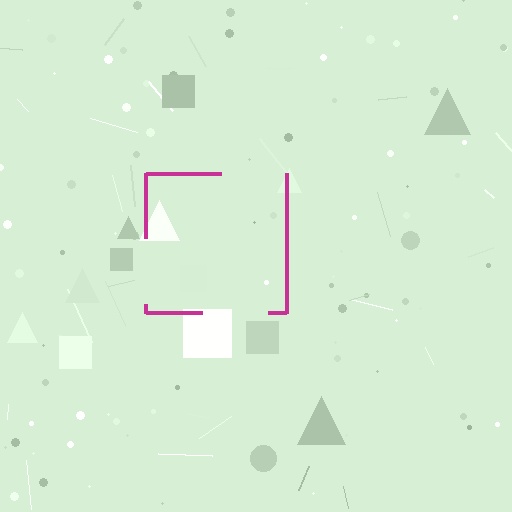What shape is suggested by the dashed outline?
The dashed outline suggests a square.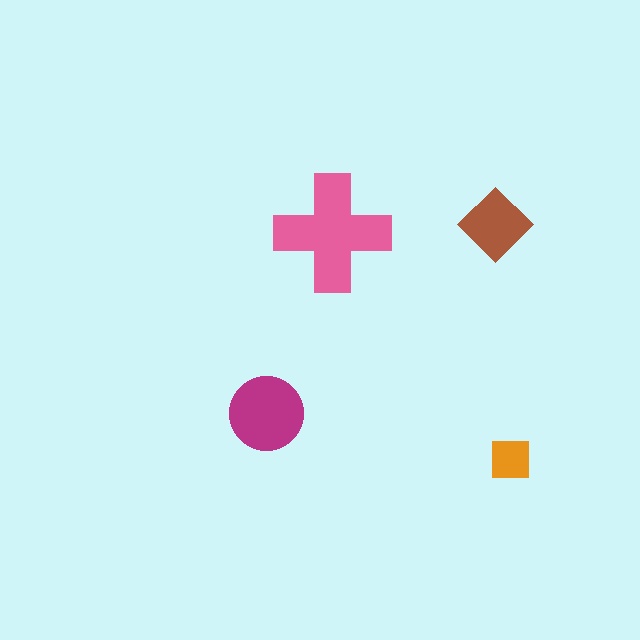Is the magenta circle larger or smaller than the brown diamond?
Larger.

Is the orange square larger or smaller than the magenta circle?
Smaller.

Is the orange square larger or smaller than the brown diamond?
Smaller.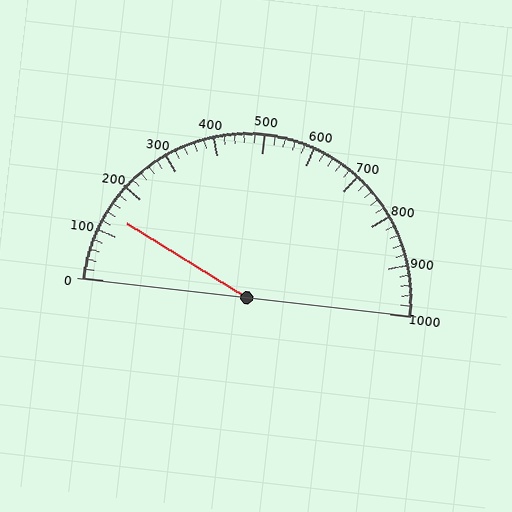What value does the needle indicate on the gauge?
The needle indicates approximately 140.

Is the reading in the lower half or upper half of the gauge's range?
The reading is in the lower half of the range (0 to 1000).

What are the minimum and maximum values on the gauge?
The gauge ranges from 0 to 1000.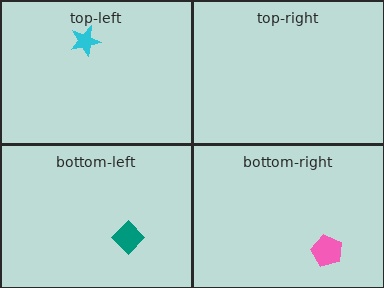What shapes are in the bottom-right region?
The pink pentagon.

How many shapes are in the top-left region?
1.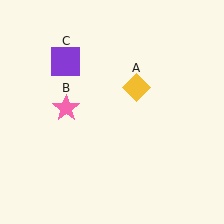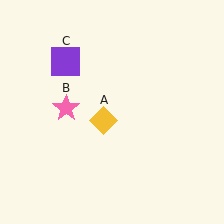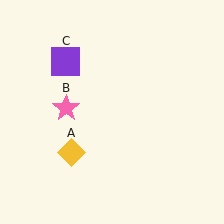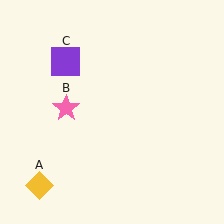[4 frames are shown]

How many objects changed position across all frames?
1 object changed position: yellow diamond (object A).